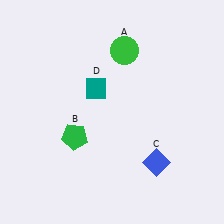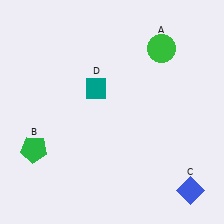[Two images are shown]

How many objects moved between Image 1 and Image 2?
3 objects moved between the two images.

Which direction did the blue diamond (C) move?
The blue diamond (C) moved right.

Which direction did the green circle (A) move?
The green circle (A) moved right.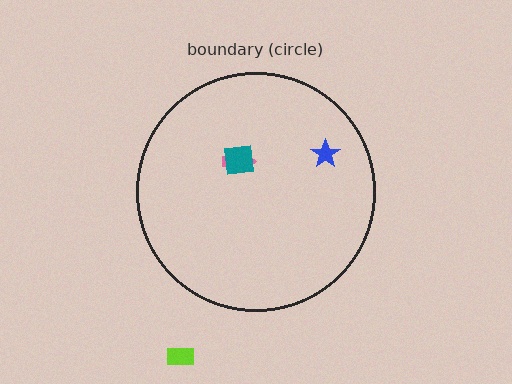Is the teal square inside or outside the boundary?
Inside.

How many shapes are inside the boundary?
3 inside, 1 outside.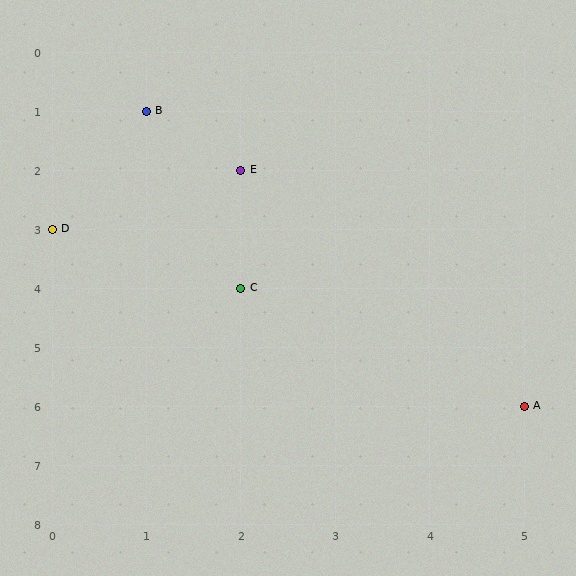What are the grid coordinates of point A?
Point A is at grid coordinates (5, 6).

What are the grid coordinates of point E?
Point E is at grid coordinates (2, 2).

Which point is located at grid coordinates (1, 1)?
Point B is at (1, 1).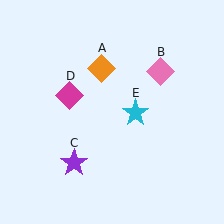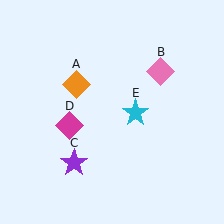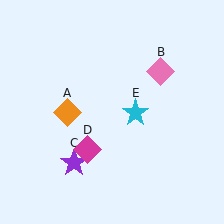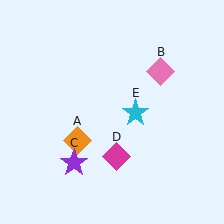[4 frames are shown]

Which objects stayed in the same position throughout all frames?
Pink diamond (object B) and purple star (object C) and cyan star (object E) remained stationary.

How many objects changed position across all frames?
2 objects changed position: orange diamond (object A), magenta diamond (object D).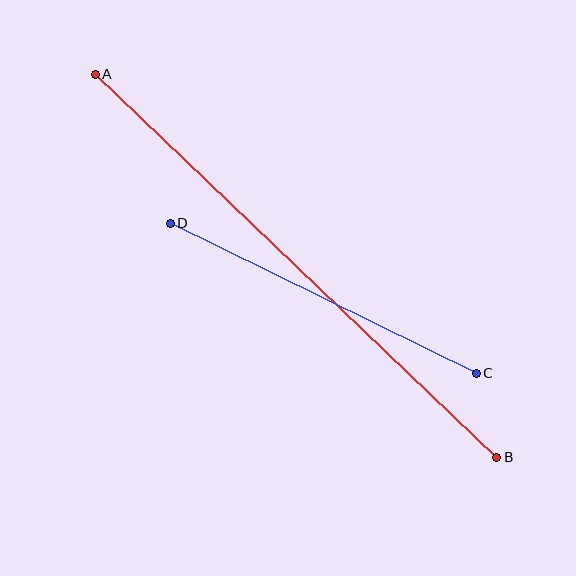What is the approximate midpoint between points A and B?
The midpoint is at approximately (296, 266) pixels.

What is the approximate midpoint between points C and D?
The midpoint is at approximately (323, 298) pixels.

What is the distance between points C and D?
The distance is approximately 341 pixels.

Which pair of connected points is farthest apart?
Points A and B are farthest apart.